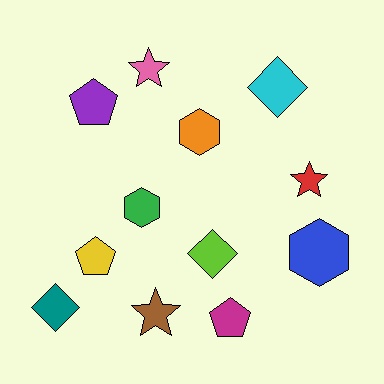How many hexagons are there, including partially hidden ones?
There are 3 hexagons.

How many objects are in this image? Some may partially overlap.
There are 12 objects.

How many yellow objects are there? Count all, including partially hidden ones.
There is 1 yellow object.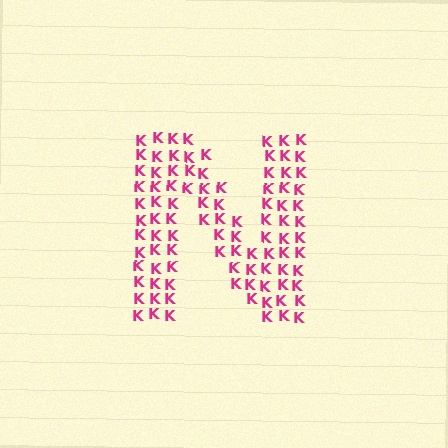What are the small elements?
The small elements are letter K's.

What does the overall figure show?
The overall figure shows the letter N.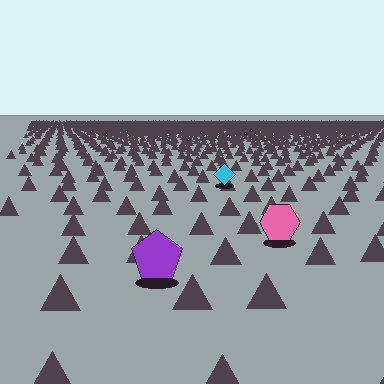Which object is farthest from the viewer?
The cyan diamond is farthest from the viewer. It appears smaller and the ground texture around it is denser.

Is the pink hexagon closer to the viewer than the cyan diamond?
Yes. The pink hexagon is closer — you can tell from the texture gradient: the ground texture is coarser near it.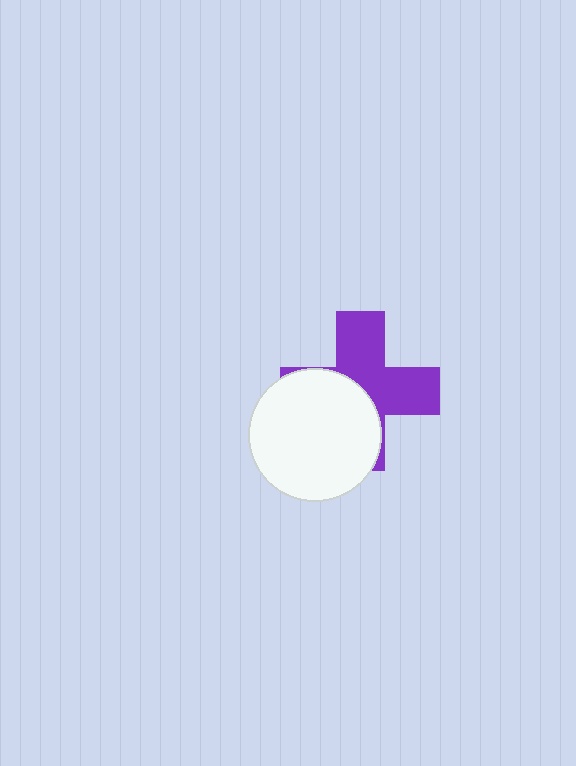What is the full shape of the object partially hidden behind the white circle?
The partially hidden object is a purple cross.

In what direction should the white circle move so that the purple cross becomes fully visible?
The white circle should move toward the lower-left. That is the shortest direction to clear the overlap and leave the purple cross fully visible.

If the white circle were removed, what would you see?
You would see the complete purple cross.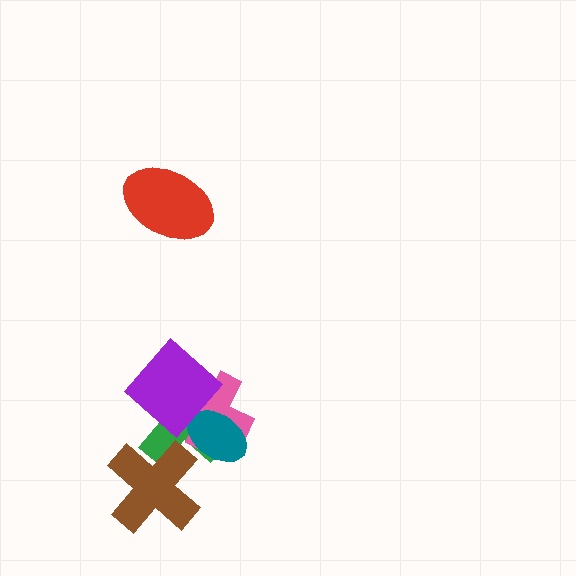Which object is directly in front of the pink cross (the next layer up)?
The teal ellipse is directly in front of the pink cross.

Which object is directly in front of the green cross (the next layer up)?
The pink cross is directly in front of the green cross.